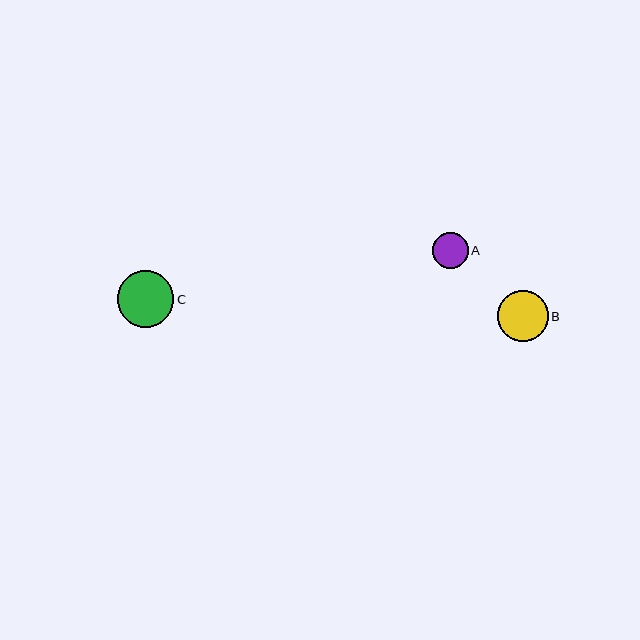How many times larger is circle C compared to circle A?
Circle C is approximately 1.6 times the size of circle A.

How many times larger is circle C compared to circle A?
Circle C is approximately 1.6 times the size of circle A.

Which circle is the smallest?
Circle A is the smallest with a size of approximately 35 pixels.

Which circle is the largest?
Circle C is the largest with a size of approximately 57 pixels.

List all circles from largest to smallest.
From largest to smallest: C, B, A.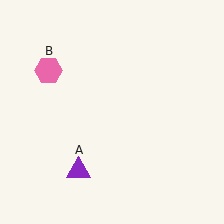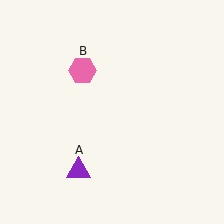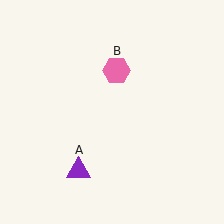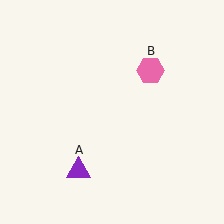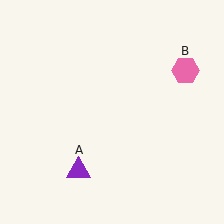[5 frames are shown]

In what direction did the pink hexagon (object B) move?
The pink hexagon (object B) moved right.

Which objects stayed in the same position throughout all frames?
Purple triangle (object A) remained stationary.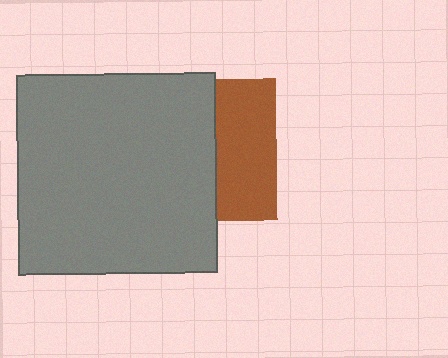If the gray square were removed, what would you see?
You would see the complete brown square.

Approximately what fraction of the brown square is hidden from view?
Roughly 58% of the brown square is hidden behind the gray square.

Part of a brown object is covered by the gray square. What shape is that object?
It is a square.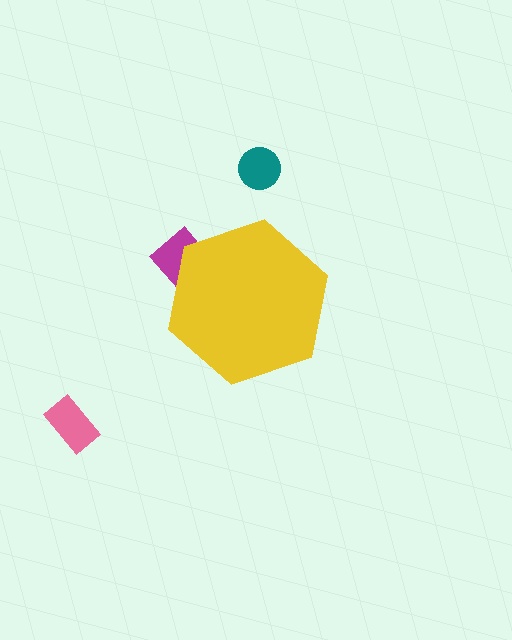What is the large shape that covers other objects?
A yellow hexagon.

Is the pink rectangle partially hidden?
No, the pink rectangle is fully visible.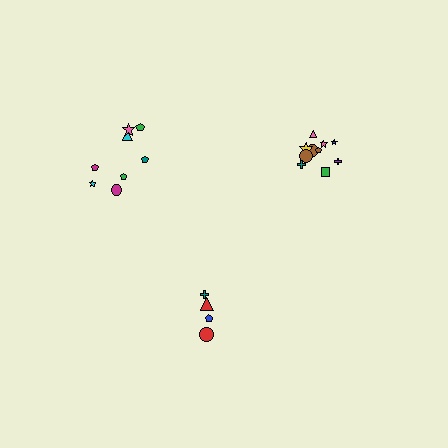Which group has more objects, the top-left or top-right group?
The top-right group.